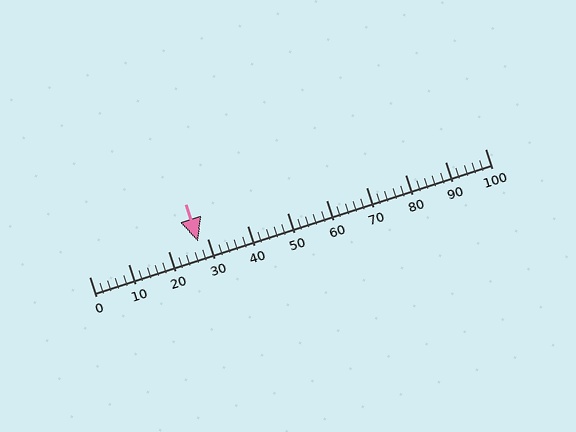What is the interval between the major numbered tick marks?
The major tick marks are spaced 10 units apart.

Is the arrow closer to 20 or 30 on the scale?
The arrow is closer to 30.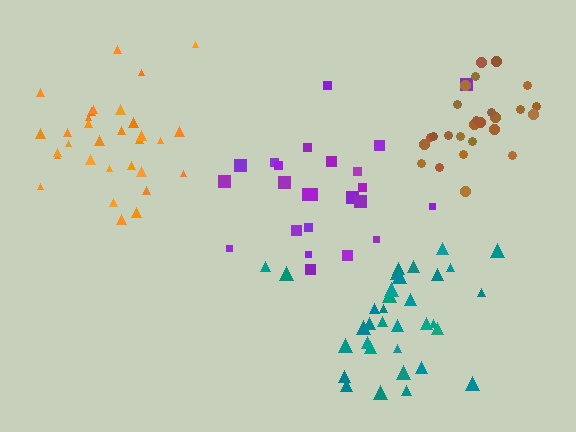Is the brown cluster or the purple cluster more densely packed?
Brown.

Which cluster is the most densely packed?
Brown.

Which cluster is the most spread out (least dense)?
Purple.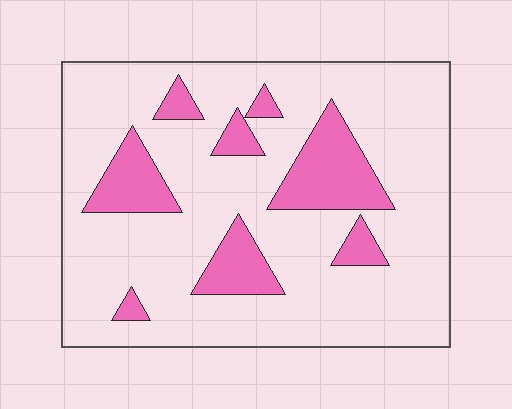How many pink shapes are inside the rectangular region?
8.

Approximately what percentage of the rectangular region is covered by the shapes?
Approximately 20%.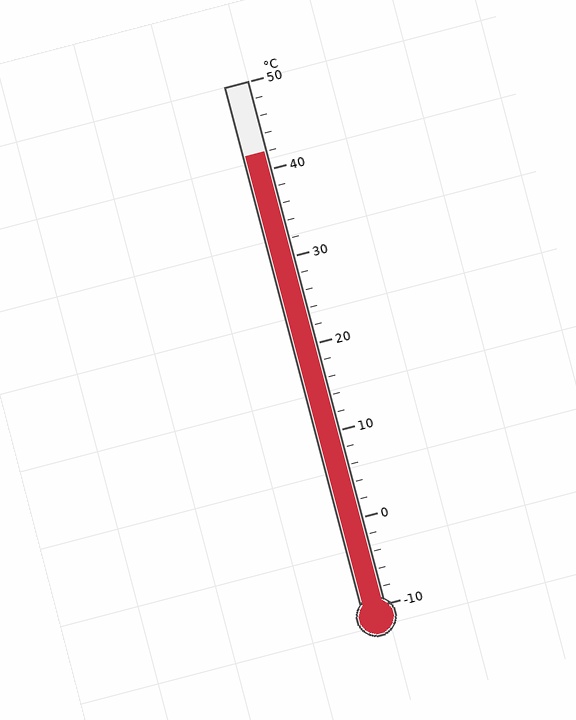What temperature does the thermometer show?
The thermometer shows approximately 42°C.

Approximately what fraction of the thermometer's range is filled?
The thermometer is filled to approximately 85% of its range.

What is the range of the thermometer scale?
The thermometer scale ranges from -10°C to 50°C.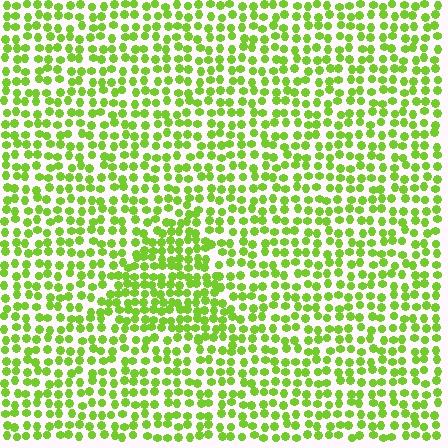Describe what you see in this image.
The image contains small lime elements arranged at two different densities. A triangle-shaped region is visible where the elements are more densely packed than the surrounding area.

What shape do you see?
I see a triangle.